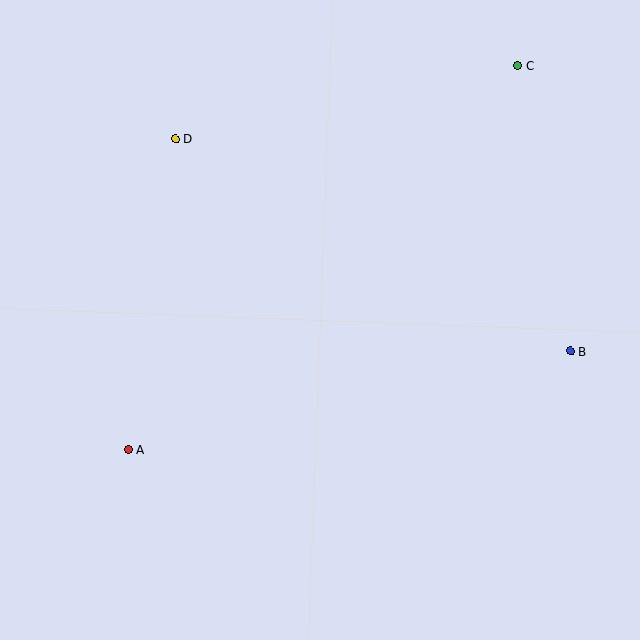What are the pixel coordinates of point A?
Point A is at (128, 449).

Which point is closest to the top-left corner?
Point D is closest to the top-left corner.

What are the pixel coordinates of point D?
Point D is at (175, 139).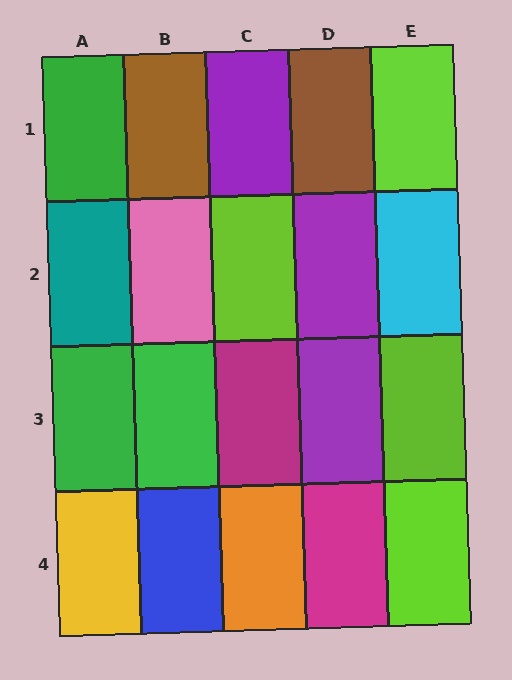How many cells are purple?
3 cells are purple.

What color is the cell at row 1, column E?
Lime.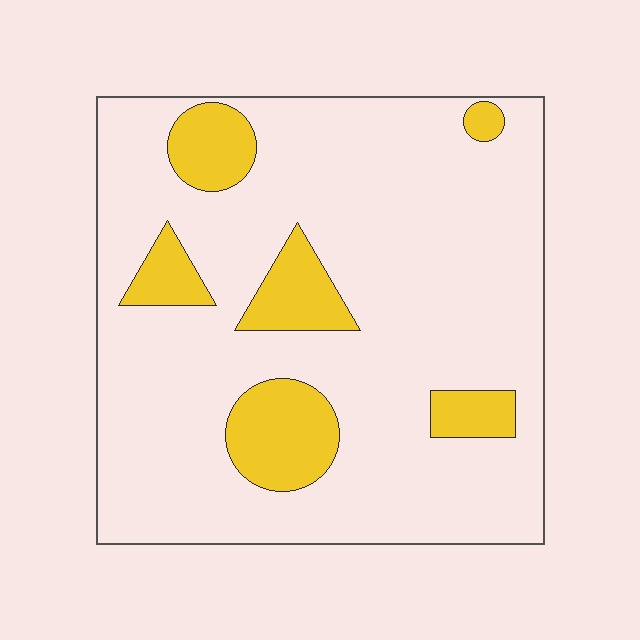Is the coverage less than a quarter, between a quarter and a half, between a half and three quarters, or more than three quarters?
Less than a quarter.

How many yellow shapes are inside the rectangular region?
6.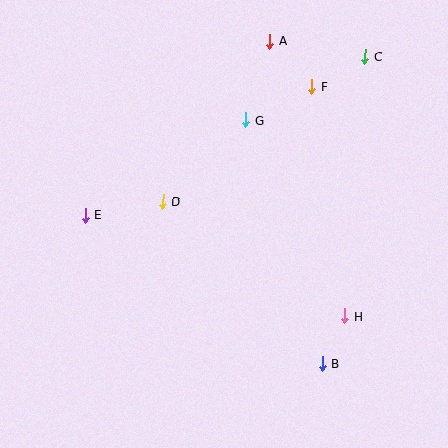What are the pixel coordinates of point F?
Point F is at (311, 87).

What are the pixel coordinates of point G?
Point G is at (246, 120).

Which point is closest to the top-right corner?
Point C is closest to the top-right corner.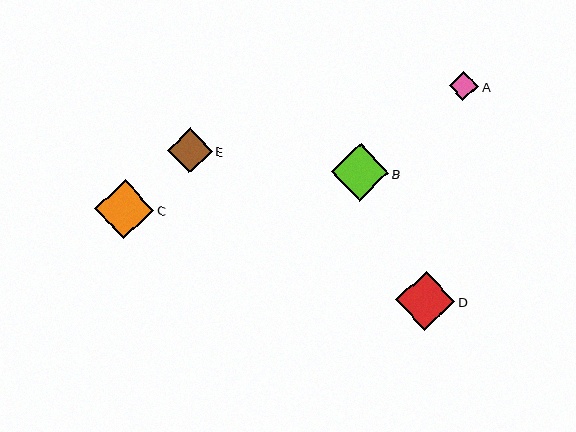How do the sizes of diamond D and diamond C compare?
Diamond D and diamond C are approximately the same size.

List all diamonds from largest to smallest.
From largest to smallest: D, C, B, E, A.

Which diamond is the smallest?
Diamond A is the smallest with a size of approximately 30 pixels.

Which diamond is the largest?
Diamond D is the largest with a size of approximately 59 pixels.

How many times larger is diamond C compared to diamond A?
Diamond C is approximately 2.0 times the size of diamond A.